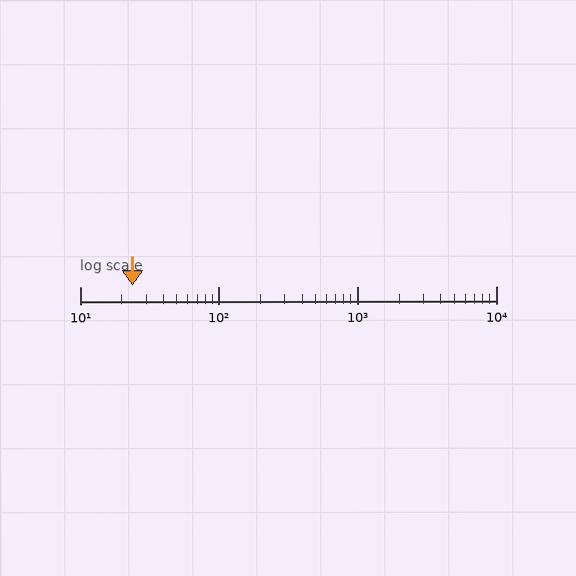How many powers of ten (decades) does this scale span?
The scale spans 3 decades, from 10 to 10000.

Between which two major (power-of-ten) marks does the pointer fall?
The pointer is between 10 and 100.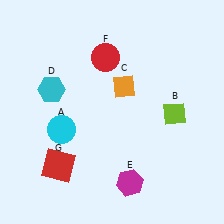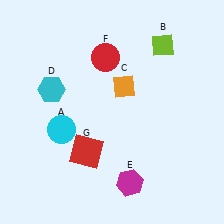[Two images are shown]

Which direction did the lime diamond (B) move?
The lime diamond (B) moved up.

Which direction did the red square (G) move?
The red square (G) moved right.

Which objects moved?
The objects that moved are: the lime diamond (B), the red square (G).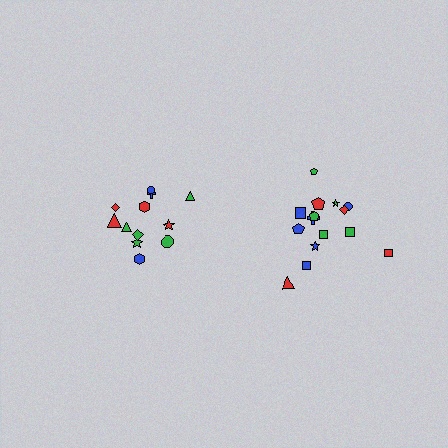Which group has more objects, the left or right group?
The right group.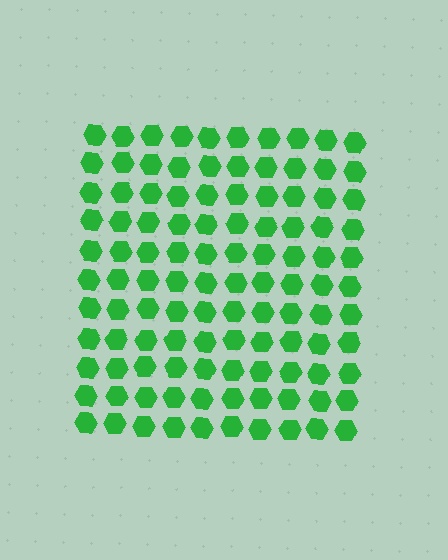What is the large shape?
The large shape is a square.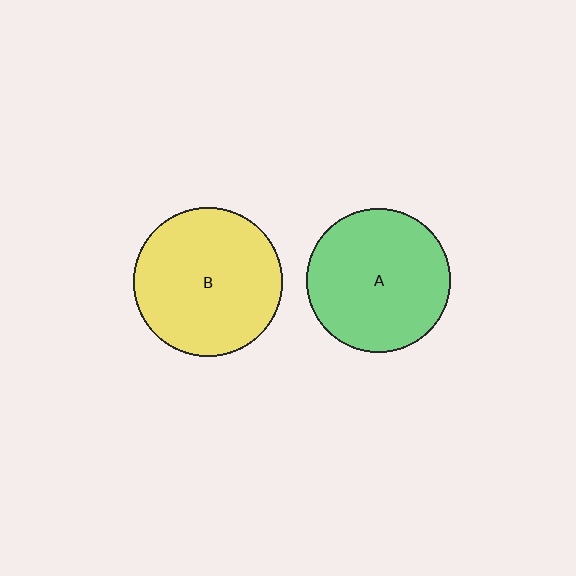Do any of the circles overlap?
No, none of the circles overlap.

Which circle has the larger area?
Circle B (yellow).